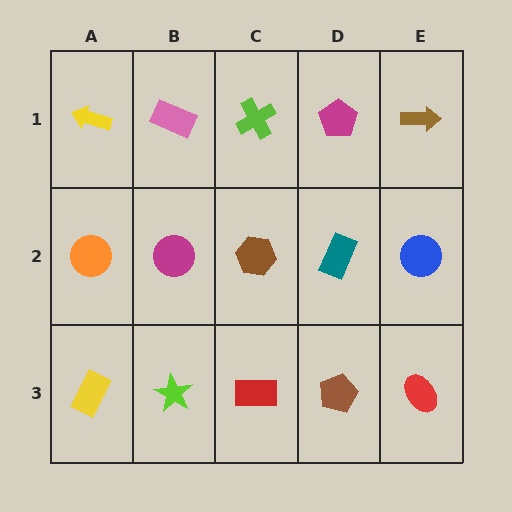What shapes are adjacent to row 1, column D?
A teal rectangle (row 2, column D), a lime cross (row 1, column C), a brown arrow (row 1, column E).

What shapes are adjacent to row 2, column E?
A brown arrow (row 1, column E), a red ellipse (row 3, column E), a teal rectangle (row 2, column D).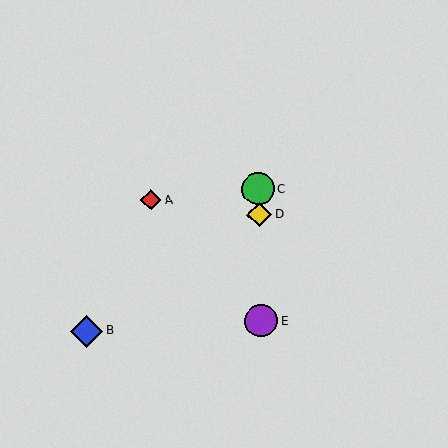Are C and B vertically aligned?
No, C is at x≈258 and B is at x≈87.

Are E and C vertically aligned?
Yes, both are at x≈261.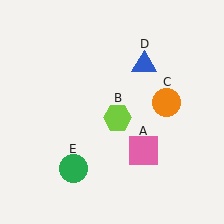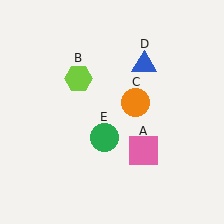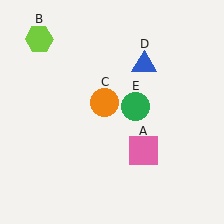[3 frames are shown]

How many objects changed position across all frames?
3 objects changed position: lime hexagon (object B), orange circle (object C), green circle (object E).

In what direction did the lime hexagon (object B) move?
The lime hexagon (object B) moved up and to the left.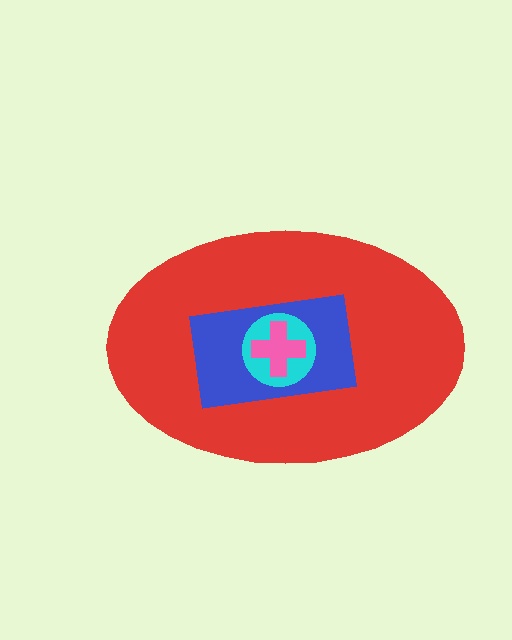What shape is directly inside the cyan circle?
The pink cross.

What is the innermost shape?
The pink cross.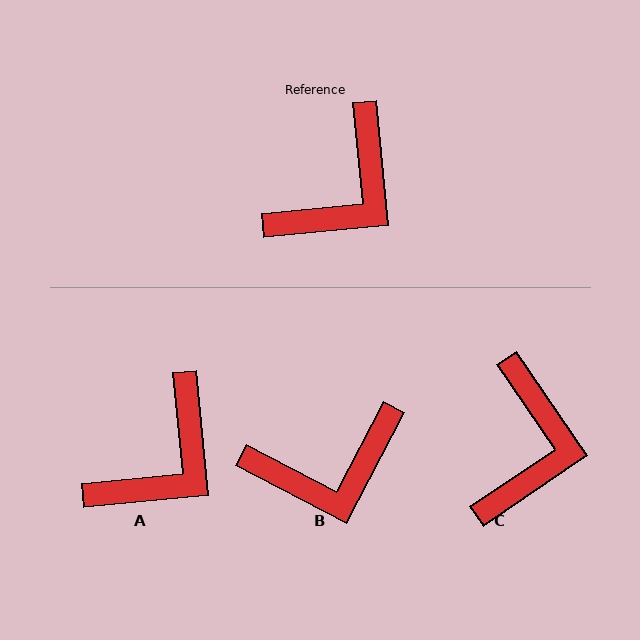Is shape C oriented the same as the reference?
No, it is off by about 29 degrees.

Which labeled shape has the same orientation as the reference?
A.